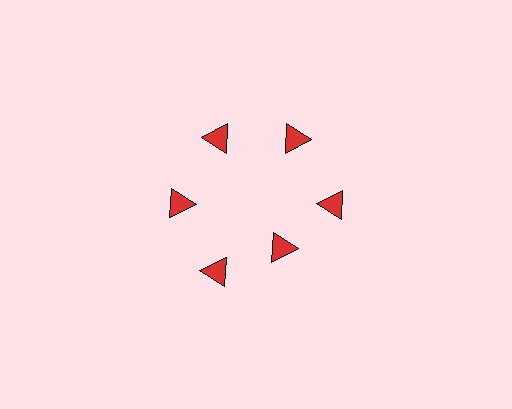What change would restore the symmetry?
The symmetry would be restored by moving it outward, back onto the ring so that all 6 triangles sit at equal angles and equal distance from the center.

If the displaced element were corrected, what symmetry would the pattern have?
It would have 6-fold rotational symmetry — the pattern would map onto itself every 60 degrees.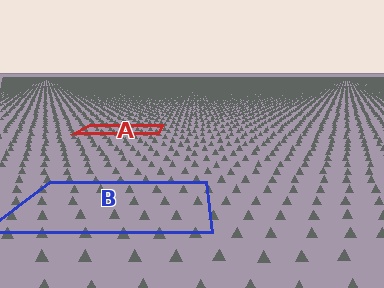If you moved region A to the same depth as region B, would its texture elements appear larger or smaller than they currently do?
They would appear larger. At a closer depth, the same texture elements are projected at a bigger on-screen size.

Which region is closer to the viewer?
Region B is closer. The texture elements there are larger and more spread out.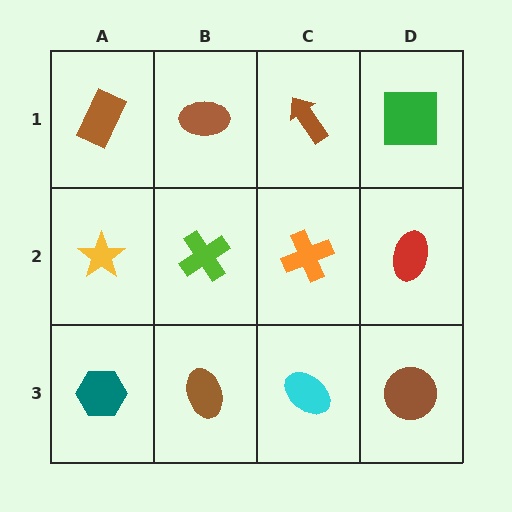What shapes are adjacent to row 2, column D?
A green square (row 1, column D), a brown circle (row 3, column D), an orange cross (row 2, column C).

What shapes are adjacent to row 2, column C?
A brown arrow (row 1, column C), a cyan ellipse (row 3, column C), a lime cross (row 2, column B), a red ellipse (row 2, column D).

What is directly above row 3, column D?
A red ellipse.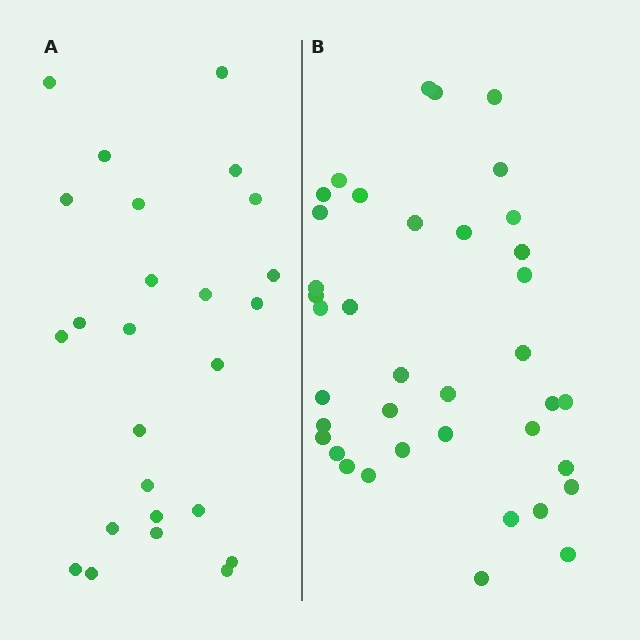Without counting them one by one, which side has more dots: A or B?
Region B (the right region) has more dots.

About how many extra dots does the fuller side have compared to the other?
Region B has approximately 15 more dots than region A.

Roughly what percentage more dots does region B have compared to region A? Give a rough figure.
About 50% more.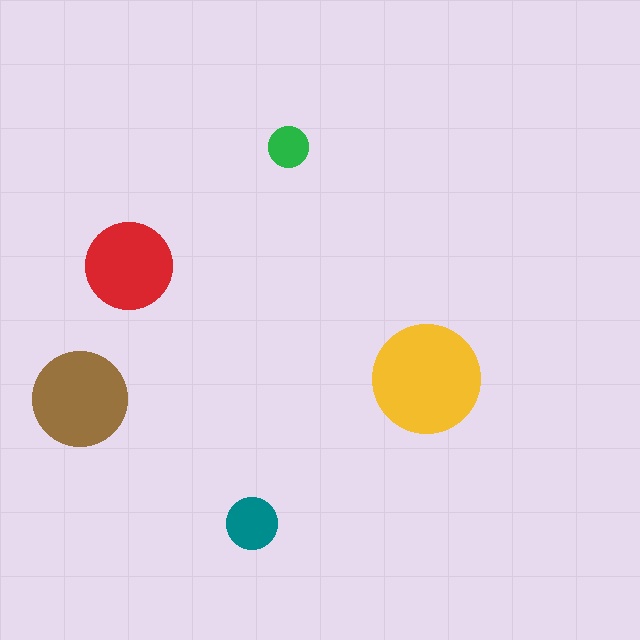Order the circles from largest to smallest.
the yellow one, the brown one, the red one, the teal one, the green one.